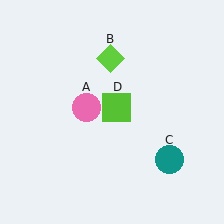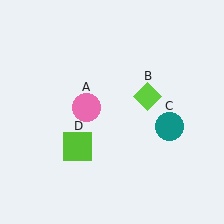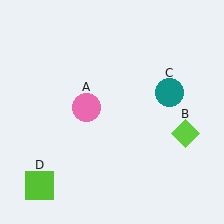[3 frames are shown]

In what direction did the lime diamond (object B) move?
The lime diamond (object B) moved down and to the right.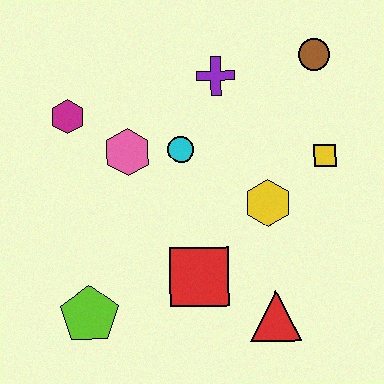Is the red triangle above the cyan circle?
No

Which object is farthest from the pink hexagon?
The red triangle is farthest from the pink hexagon.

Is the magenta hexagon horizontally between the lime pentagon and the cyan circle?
No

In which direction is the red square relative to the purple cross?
The red square is below the purple cross.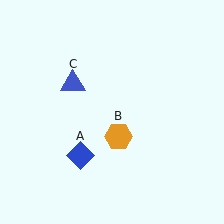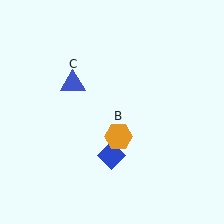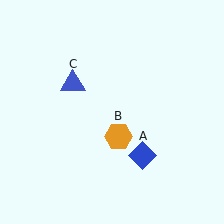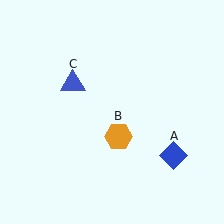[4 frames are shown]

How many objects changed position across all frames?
1 object changed position: blue diamond (object A).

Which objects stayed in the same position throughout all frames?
Orange hexagon (object B) and blue triangle (object C) remained stationary.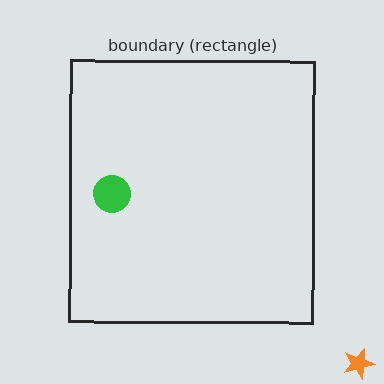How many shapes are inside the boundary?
1 inside, 1 outside.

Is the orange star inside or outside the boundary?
Outside.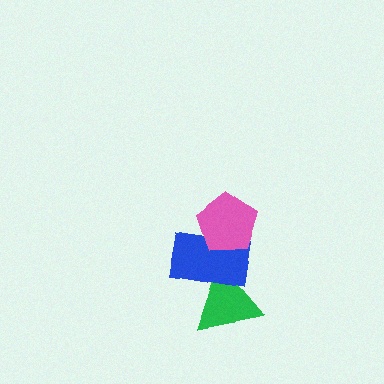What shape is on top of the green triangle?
The blue rectangle is on top of the green triangle.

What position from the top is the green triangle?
The green triangle is 3rd from the top.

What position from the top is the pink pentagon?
The pink pentagon is 1st from the top.